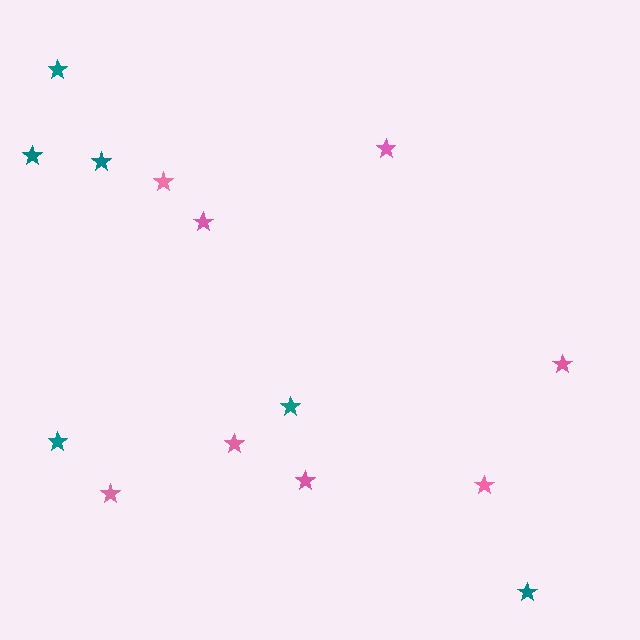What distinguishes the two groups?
There are 2 groups: one group of pink stars (8) and one group of teal stars (6).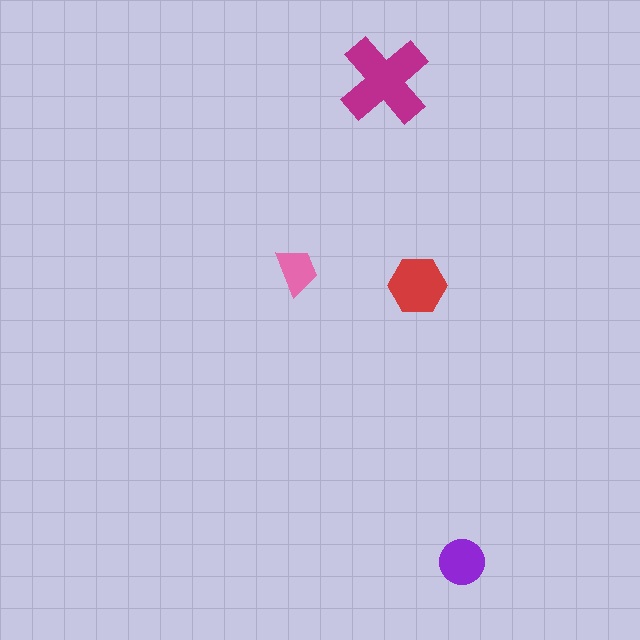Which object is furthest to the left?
The pink trapezoid is leftmost.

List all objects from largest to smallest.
The magenta cross, the red hexagon, the purple circle, the pink trapezoid.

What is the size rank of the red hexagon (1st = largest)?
2nd.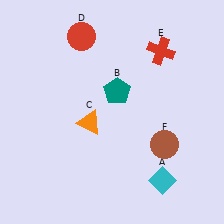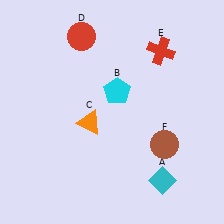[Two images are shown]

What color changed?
The pentagon (B) changed from teal in Image 1 to cyan in Image 2.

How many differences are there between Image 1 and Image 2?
There is 1 difference between the two images.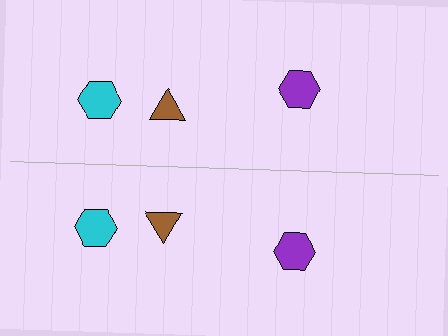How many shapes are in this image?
There are 6 shapes in this image.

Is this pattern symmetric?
Yes, this pattern has bilateral (reflection) symmetry.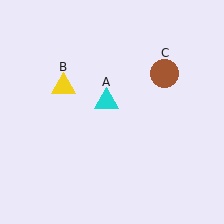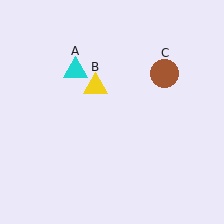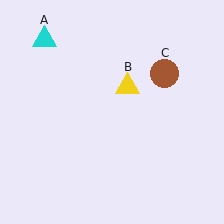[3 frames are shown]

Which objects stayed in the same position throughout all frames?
Brown circle (object C) remained stationary.